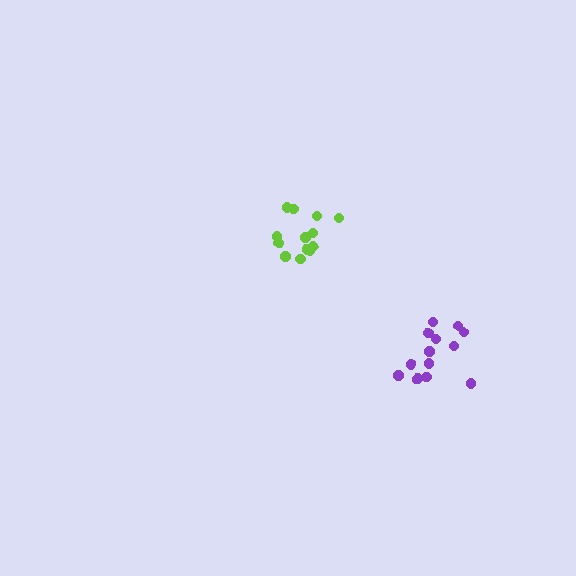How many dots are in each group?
Group 1: 13 dots, Group 2: 13 dots (26 total).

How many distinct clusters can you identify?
There are 2 distinct clusters.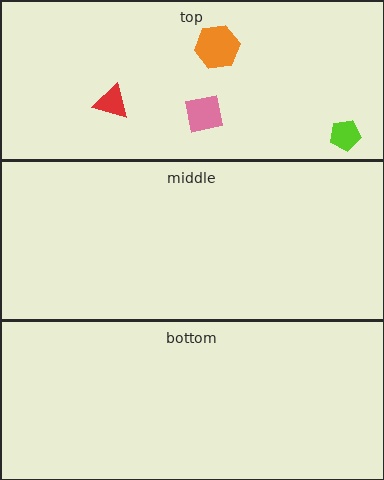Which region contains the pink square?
The top region.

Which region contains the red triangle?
The top region.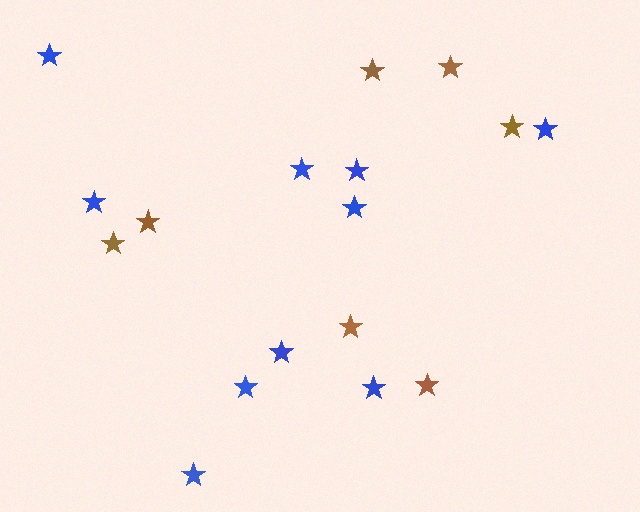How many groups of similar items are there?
There are 2 groups: one group of brown stars (7) and one group of blue stars (10).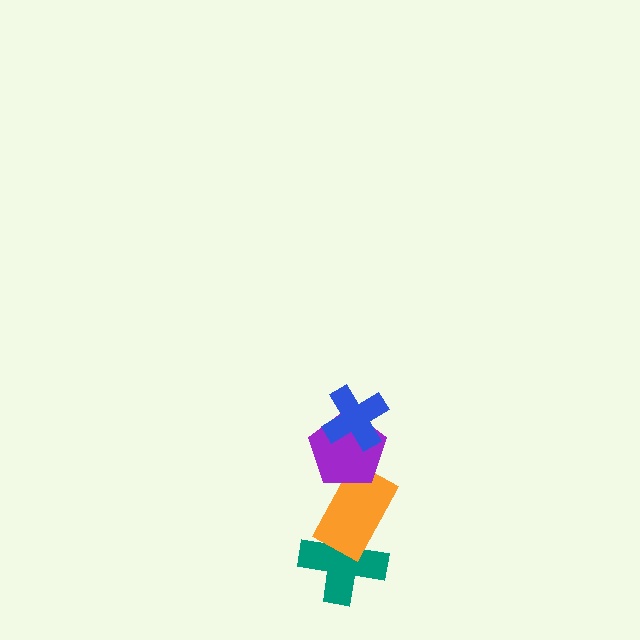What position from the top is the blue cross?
The blue cross is 1st from the top.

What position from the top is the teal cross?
The teal cross is 4th from the top.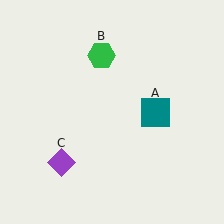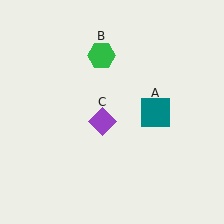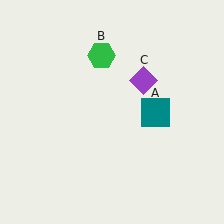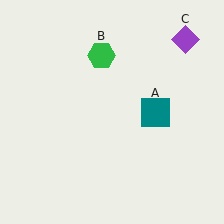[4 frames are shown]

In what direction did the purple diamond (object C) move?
The purple diamond (object C) moved up and to the right.